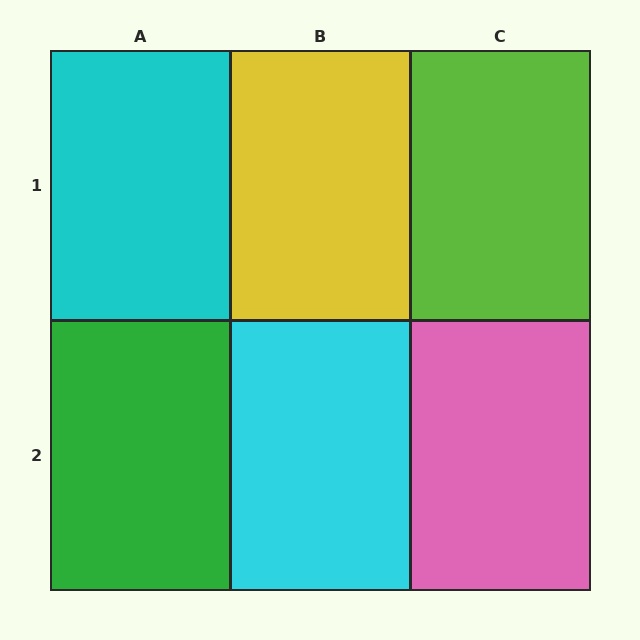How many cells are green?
1 cell is green.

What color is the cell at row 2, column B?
Cyan.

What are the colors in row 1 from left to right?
Cyan, yellow, lime.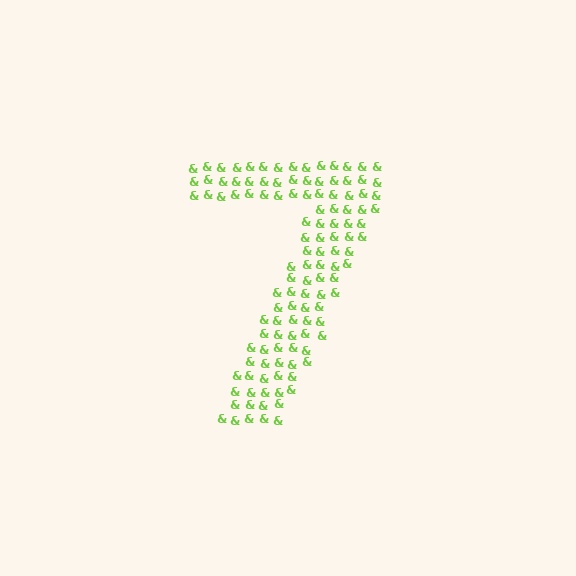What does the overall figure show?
The overall figure shows the digit 7.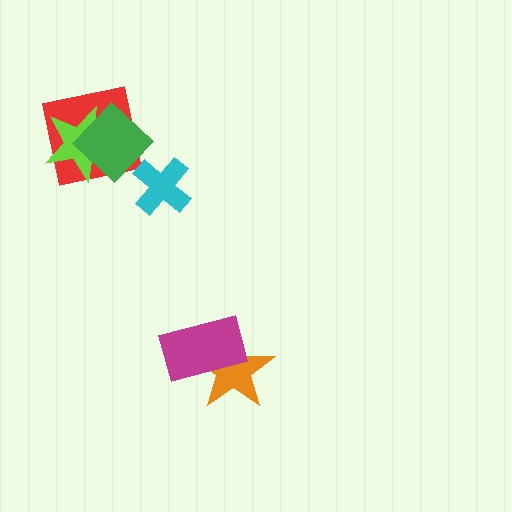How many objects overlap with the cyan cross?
0 objects overlap with the cyan cross.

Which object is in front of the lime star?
The green diamond is in front of the lime star.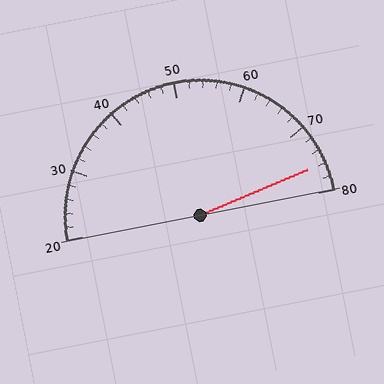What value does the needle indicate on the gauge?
The needle indicates approximately 76.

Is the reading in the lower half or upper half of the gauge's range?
The reading is in the upper half of the range (20 to 80).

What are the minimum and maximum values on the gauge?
The gauge ranges from 20 to 80.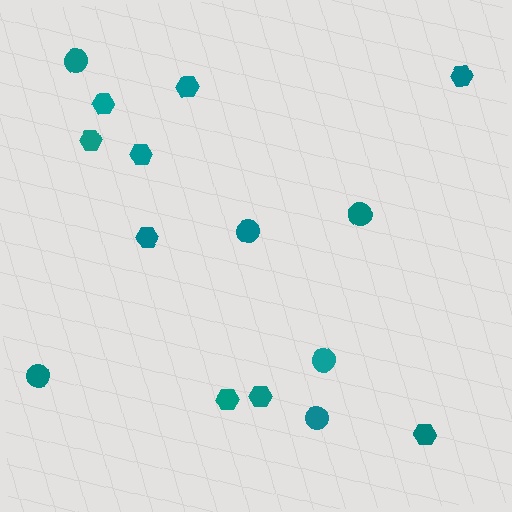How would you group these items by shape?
There are 2 groups: one group of hexagons (9) and one group of circles (6).